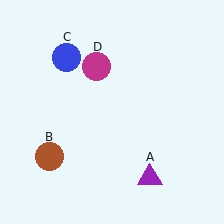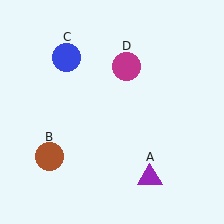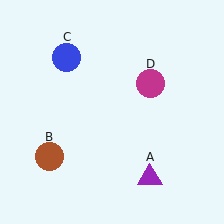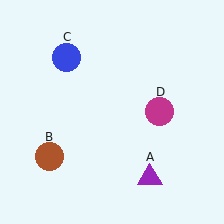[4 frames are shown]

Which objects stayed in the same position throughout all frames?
Purple triangle (object A) and brown circle (object B) and blue circle (object C) remained stationary.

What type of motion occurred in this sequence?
The magenta circle (object D) rotated clockwise around the center of the scene.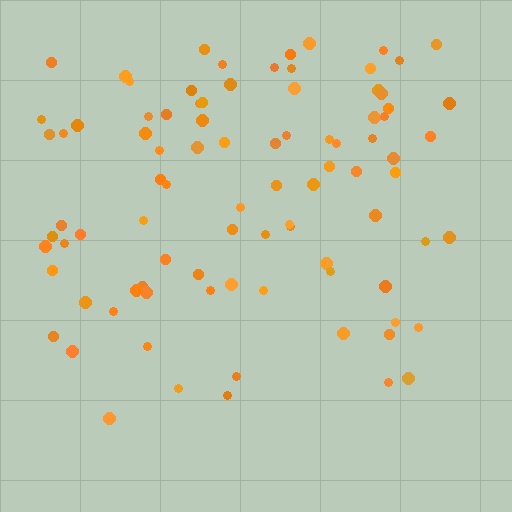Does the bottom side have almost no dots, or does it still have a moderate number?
Still a moderate number, just noticeably fewer than the top.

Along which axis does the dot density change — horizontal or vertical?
Vertical.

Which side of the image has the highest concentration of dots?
The top.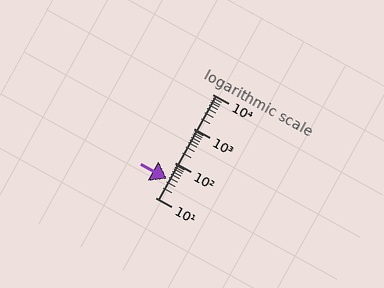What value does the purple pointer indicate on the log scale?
The pointer indicates approximately 36.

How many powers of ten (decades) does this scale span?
The scale spans 3 decades, from 10 to 10000.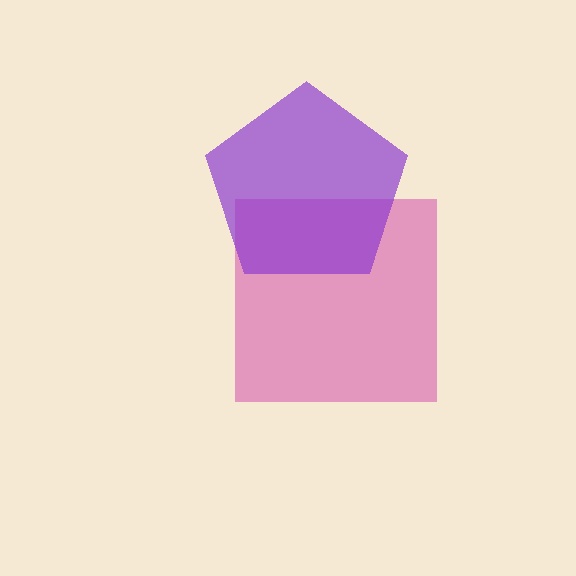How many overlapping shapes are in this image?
There are 2 overlapping shapes in the image.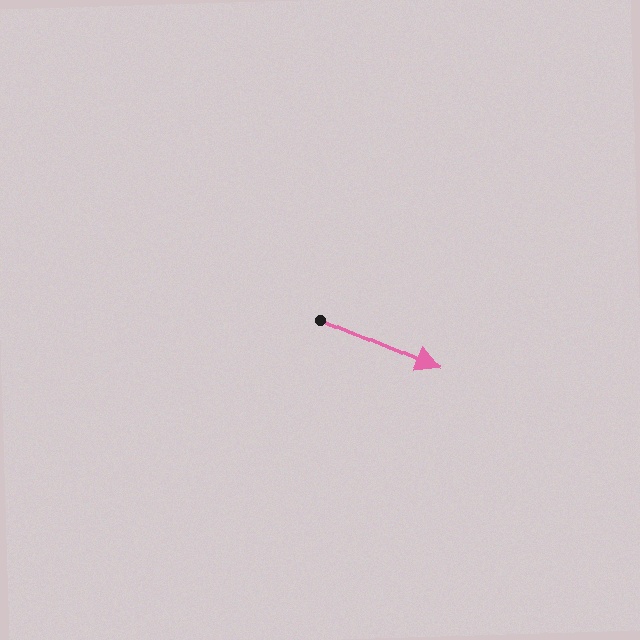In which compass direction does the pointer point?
Southeast.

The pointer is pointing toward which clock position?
Roughly 4 o'clock.